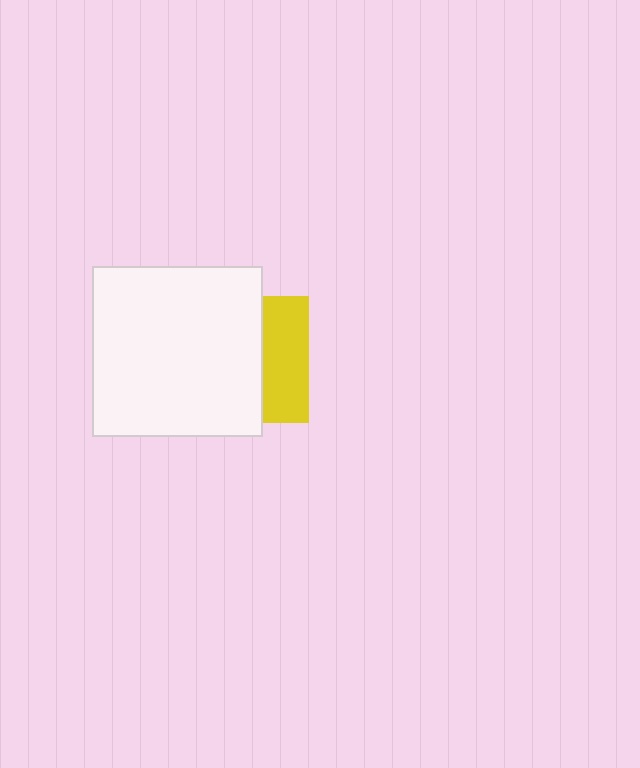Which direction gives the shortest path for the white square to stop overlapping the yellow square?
Moving left gives the shortest separation.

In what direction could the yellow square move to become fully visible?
The yellow square could move right. That would shift it out from behind the white square entirely.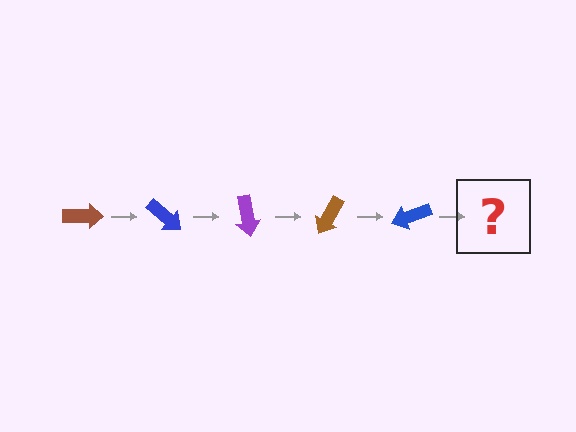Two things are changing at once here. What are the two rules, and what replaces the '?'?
The two rules are that it rotates 40 degrees each step and the color cycles through brown, blue, and purple. The '?' should be a purple arrow, rotated 200 degrees from the start.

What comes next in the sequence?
The next element should be a purple arrow, rotated 200 degrees from the start.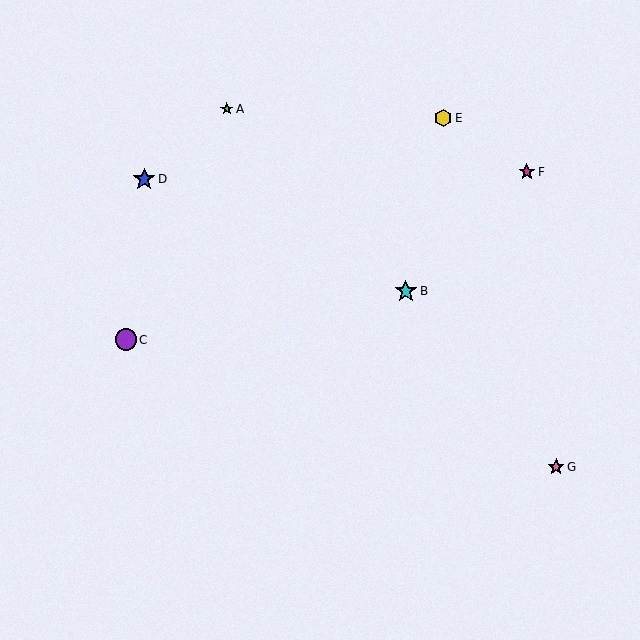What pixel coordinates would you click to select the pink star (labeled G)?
Click at (556, 467) to select the pink star G.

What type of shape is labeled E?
Shape E is a yellow hexagon.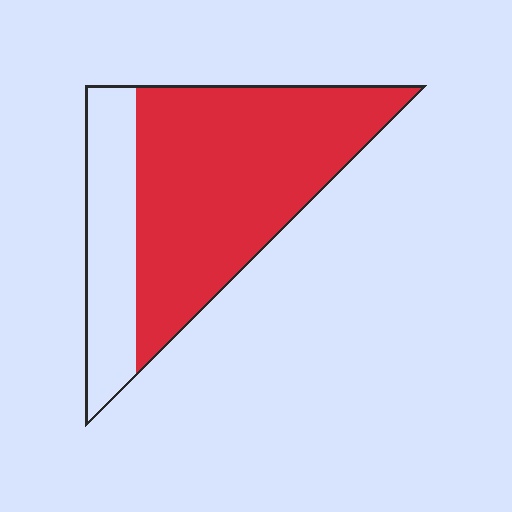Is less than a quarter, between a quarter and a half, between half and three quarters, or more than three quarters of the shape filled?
Between half and three quarters.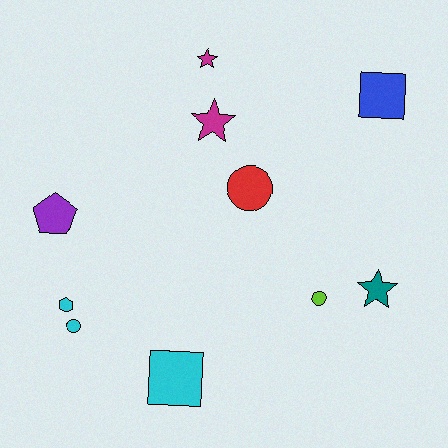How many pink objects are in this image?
There are no pink objects.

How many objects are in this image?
There are 10 objects.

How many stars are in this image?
There are 3 stars.